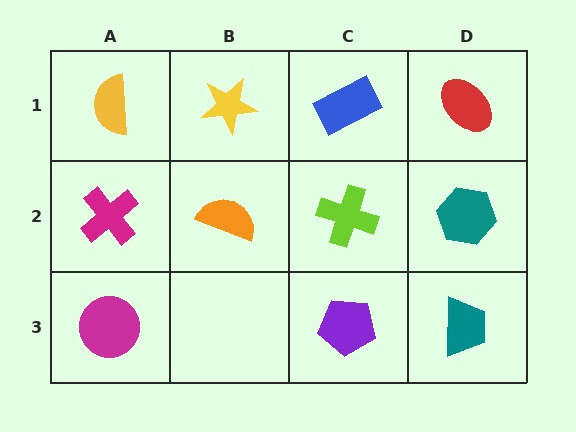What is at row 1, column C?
A blue rectangle.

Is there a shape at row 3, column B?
No, that cell is empty.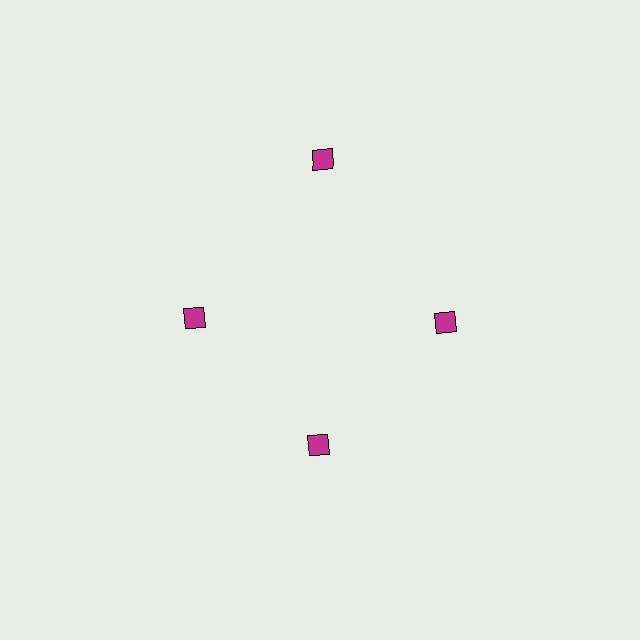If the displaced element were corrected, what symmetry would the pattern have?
It would have 4-fold rotational symmetry — the pattern would map onto itself every 90 degrees.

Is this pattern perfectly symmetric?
No. The 4 magenta diamonds are arranged in a ring, but one element near the 12 o'clock position is pushed outward from the center, breaking the 4-fold rotational symmetry.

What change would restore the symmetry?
The symmetry would be restored by moving it inward, back onto the ring so that all 4 diamonds sit at equal angles and equal distance from the center.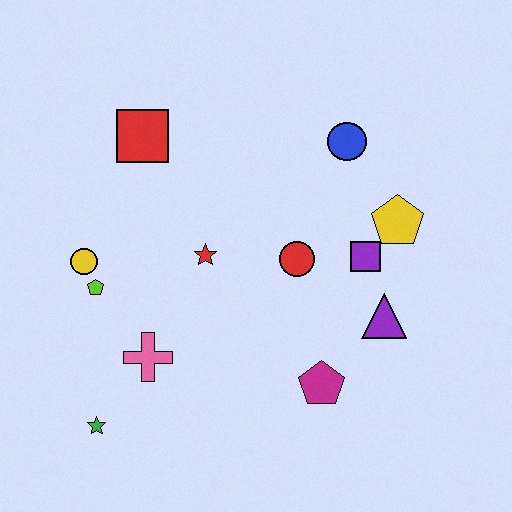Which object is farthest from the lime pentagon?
The yellow pentagon is farthest from the lime pentagon.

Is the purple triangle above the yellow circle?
No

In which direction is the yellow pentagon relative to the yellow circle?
The yellow pentagon is to the right of the yellow circle.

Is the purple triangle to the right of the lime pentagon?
Yes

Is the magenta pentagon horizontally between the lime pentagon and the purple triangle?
Yes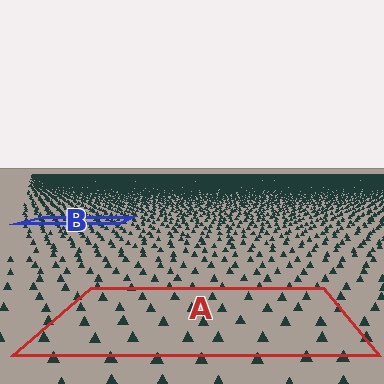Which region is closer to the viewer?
Region A is closer. The texture elements there are larger and more spread out.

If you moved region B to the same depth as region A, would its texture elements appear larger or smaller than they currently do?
They would appear larger. At a closer depth, the same texture elements are projected at a bigger on-screen size.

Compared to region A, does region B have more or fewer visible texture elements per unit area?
Region B has more texture elements per unit area — they are packed more densely because it is farther away.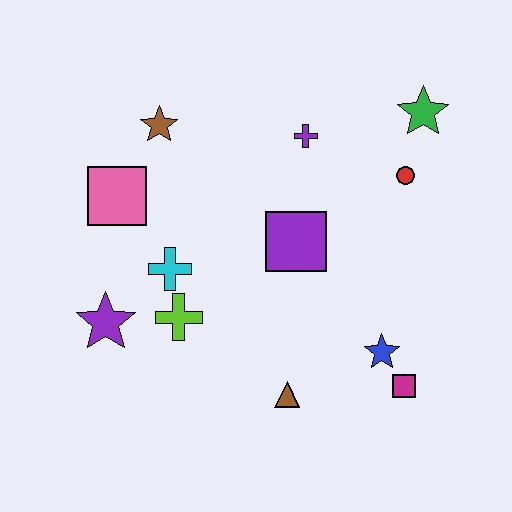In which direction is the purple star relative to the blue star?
The purple star is to the left of the blue star.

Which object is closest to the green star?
The red circle is closest to the green star.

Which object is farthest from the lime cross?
The green star is farthest from the lime cross.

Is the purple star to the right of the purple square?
No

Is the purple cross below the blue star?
No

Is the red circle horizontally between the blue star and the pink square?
No